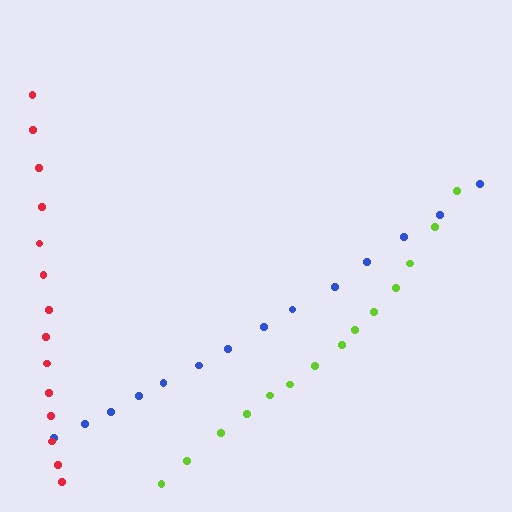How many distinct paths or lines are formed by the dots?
There are 3 distinct paths.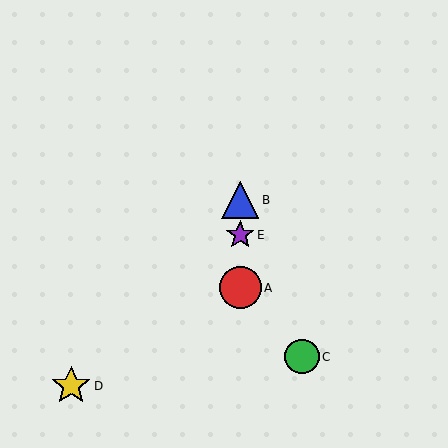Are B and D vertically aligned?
No, B is at x≈240 and D is at x≈71.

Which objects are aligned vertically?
Objects A, B, E are aligned vertically.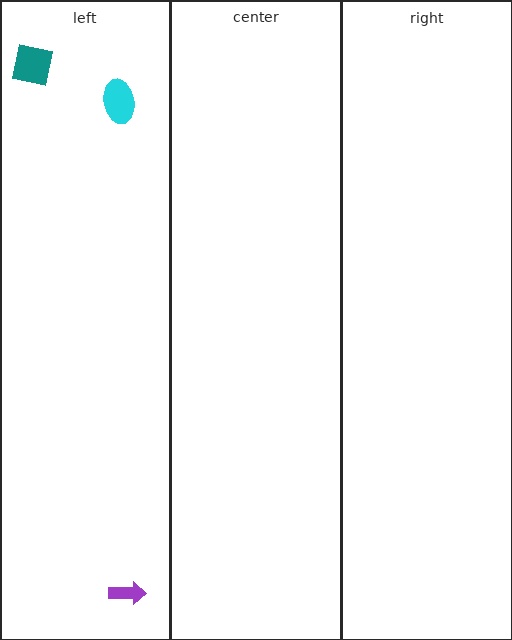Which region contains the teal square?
The left region.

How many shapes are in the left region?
3.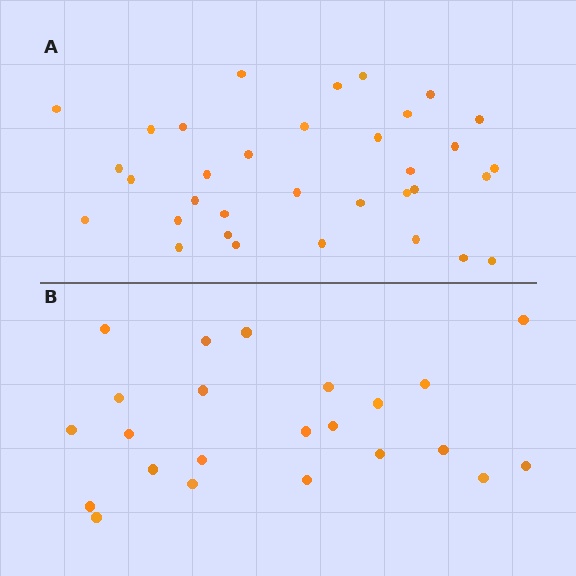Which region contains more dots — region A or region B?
Region A (the top region) has more dots.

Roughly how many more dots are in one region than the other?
Region A has roughly 12 or so more dots than region B.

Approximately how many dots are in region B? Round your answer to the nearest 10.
About 20 dots. (The exact count is 23, which rounds to 20.)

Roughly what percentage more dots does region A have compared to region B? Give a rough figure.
About 50% more.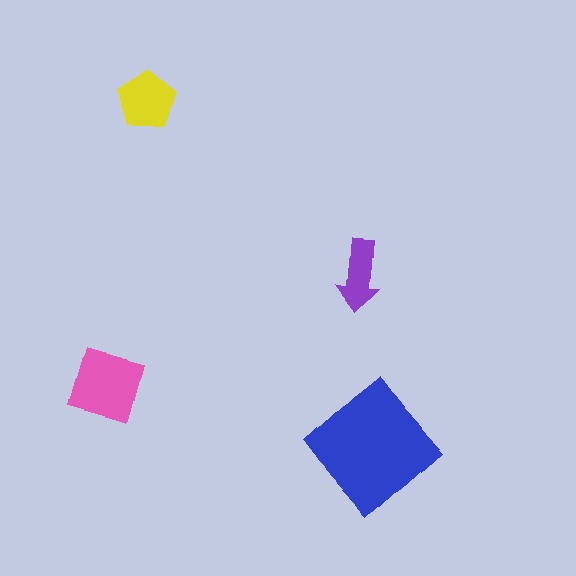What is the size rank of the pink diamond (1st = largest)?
2nd.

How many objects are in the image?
There are 4 objects in the image.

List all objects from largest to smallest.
The blue diamond, the pink diamond, the yellow pentagon, the purple arrow.